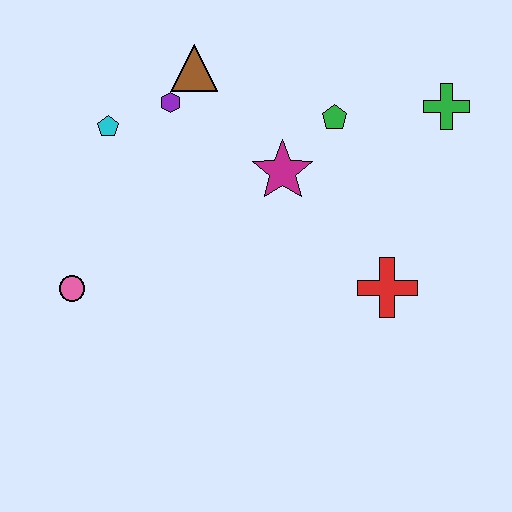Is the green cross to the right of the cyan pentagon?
Yes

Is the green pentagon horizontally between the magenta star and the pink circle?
No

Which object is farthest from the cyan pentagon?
The green cross is farthest from the cyan pentagon.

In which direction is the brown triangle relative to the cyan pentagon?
The brown triangle is to the right of the cyan pentagon.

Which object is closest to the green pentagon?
The magenta star is closest to the green pentagon.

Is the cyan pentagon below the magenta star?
No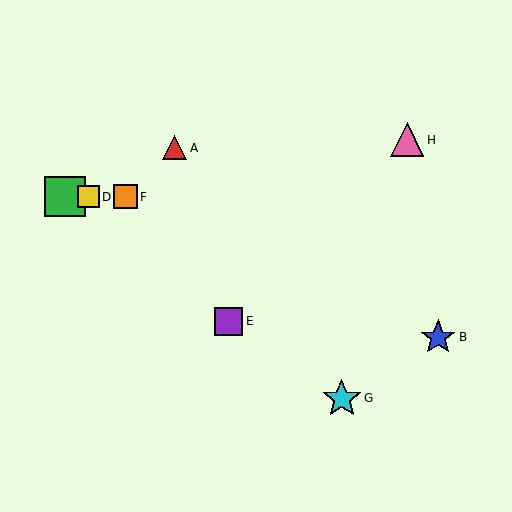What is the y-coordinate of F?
Object F is at y≈197.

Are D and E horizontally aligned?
No, D is at y≈197 and E is at y≈321.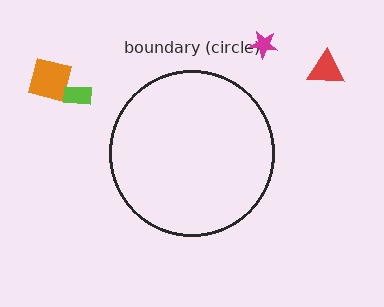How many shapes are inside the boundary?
0 inside, 4 outside.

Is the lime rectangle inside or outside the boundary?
Outside.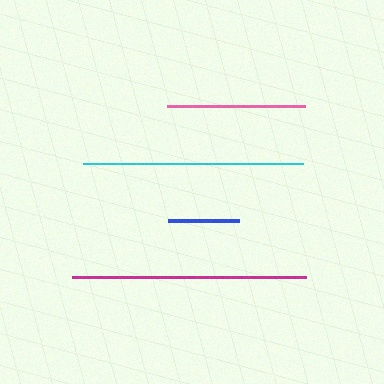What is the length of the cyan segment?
The cyan segment is approximately 220 pixels long.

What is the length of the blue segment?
The blue segment is approximately 71 pixels long.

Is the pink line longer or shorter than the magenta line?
The magenta line is longer than the pink line.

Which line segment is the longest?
The magenta line is the longest at approximately 234 pixels.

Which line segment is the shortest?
The blue line is the shortest at approximately 71 pixels.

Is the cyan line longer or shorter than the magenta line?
The magenta line is longer than the cyan line.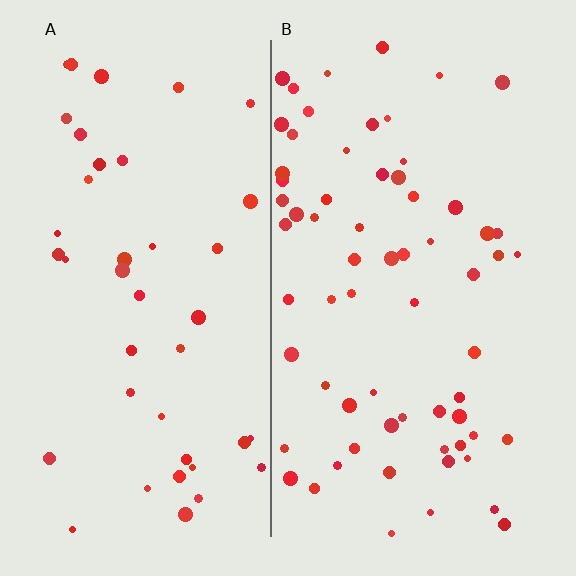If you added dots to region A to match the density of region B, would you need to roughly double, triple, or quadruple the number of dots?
Approximately double.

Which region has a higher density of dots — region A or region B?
B (the right).